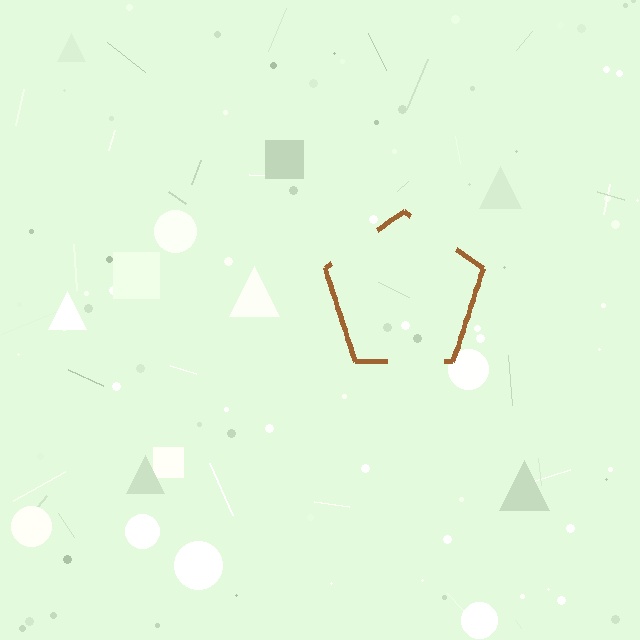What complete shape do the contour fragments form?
The contour fragments form a pentagon.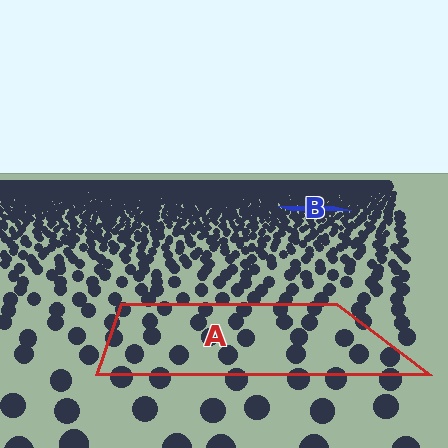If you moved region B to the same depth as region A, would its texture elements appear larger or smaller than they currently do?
They would appear larger. At a closer depth, the same texture elements are projected at a bigger on-screen size.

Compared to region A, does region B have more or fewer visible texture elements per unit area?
Region B has more texture elements per unit area — they are packed more densely because it is farther away.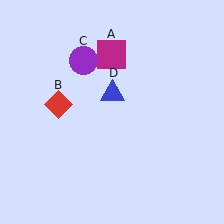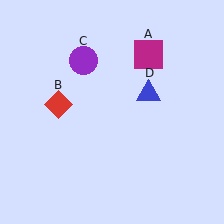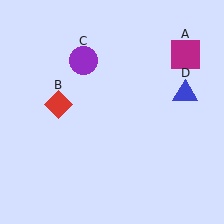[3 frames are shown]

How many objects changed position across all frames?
2 objects changed position: magenta square (object A), blue triangle (object D).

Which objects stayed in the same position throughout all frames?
Red diamond (object B) and purple circle (object C) remained stationary.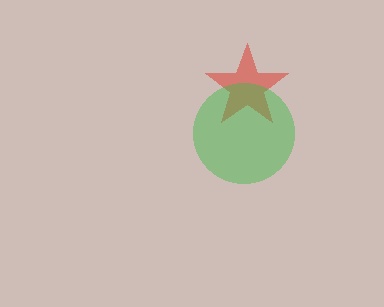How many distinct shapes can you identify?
There are 2 distinct shapes: a red star, a green circle.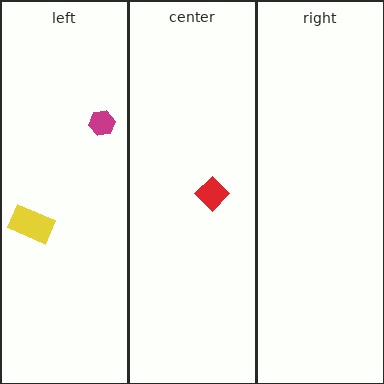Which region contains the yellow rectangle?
The left region.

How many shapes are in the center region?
1.